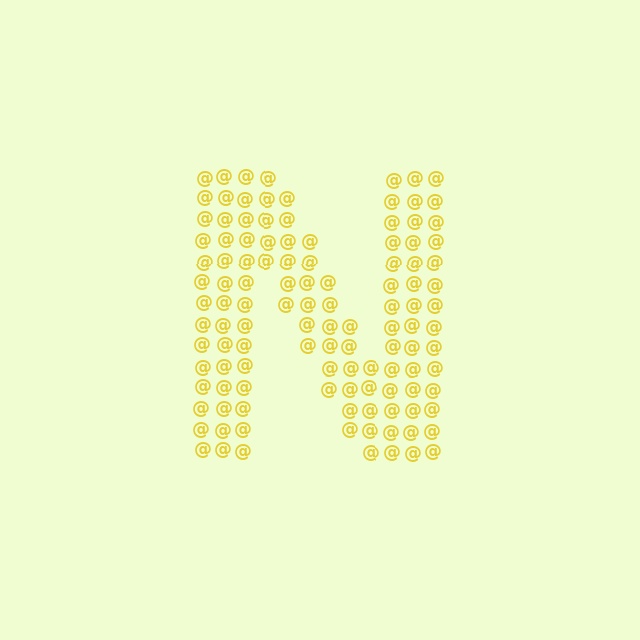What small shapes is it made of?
It is made of small at signs.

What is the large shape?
The large shape is the letter N.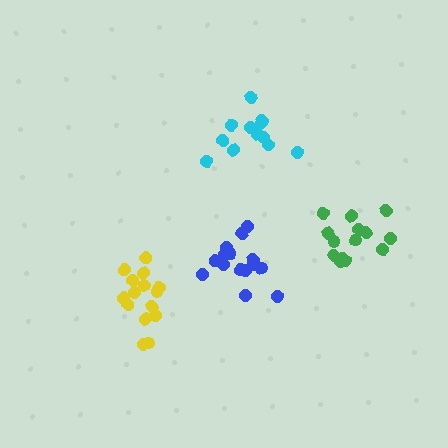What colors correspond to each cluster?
The clusters are colored: green, cyan, blue, yellow.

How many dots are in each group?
Group 1: 14 dots, Group 2: 12 dots, Group 3: 15 dots, Group 4: 15 dots (56 total).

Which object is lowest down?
The yellow cluster is bottommost.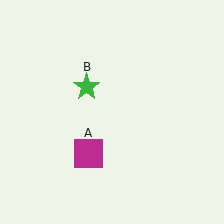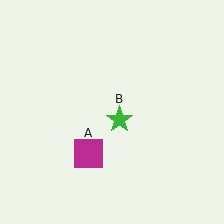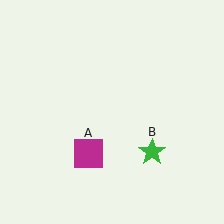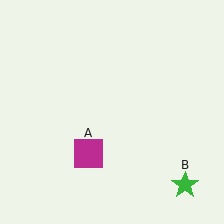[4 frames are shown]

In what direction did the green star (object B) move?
The green star (object B) moved down and to the right.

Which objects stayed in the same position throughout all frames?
Magenta square (object A) remained stationary.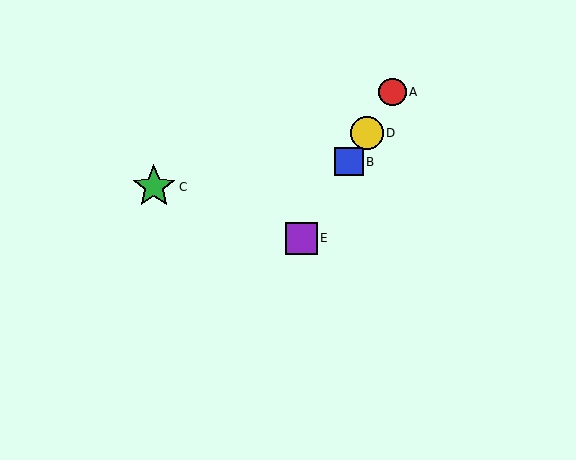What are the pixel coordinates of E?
Object E is at (301, 238).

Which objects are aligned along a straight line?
Objects A, B, D, E are aligned along a straight line.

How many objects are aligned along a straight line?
4 objects (A, B, D, E) are aligned along a straight line.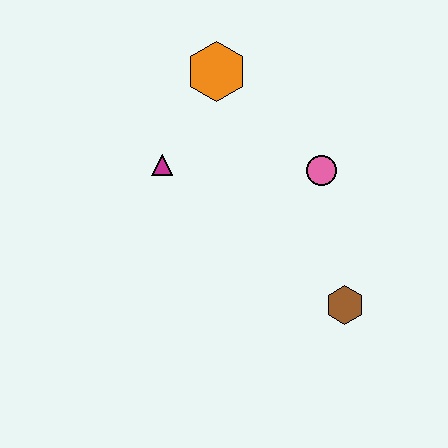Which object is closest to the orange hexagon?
The magenta triangle is closest to the orange hexagon.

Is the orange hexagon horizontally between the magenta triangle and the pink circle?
Yes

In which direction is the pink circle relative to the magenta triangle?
The pink circle is to the right of the magenta triangle.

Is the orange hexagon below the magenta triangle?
No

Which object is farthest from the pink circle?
The magenta triangle is farthest from the pink circle.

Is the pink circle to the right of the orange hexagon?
Yes